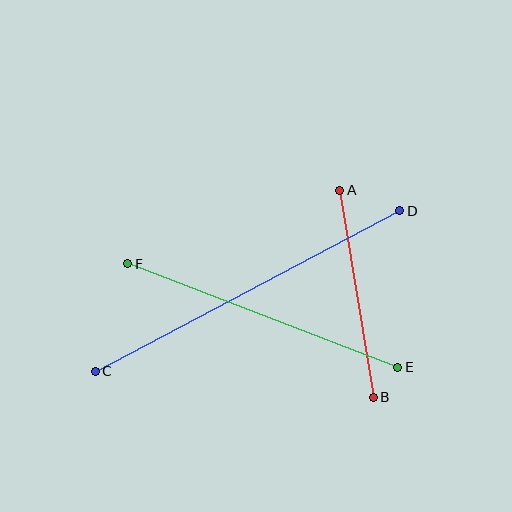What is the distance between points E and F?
The distance is approximately 289 pixels.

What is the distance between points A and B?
The distance is approximately 210 pixels.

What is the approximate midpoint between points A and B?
The midpoint is at approximately (356, 294) pixels.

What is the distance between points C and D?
The distance is approximately 344 pixels.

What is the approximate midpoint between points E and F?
The midpoint is at approximately (263, 316) pixels.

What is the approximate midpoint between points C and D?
The midpoint is at approximately (247, 291) pixels.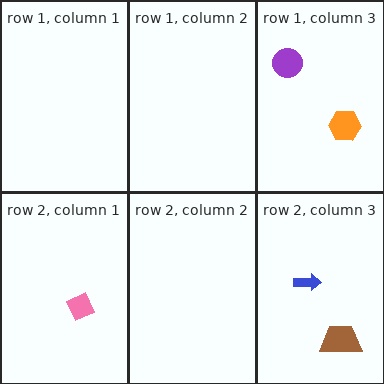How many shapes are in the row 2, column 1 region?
1.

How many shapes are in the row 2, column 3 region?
2.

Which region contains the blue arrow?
The row 2, column 3 region.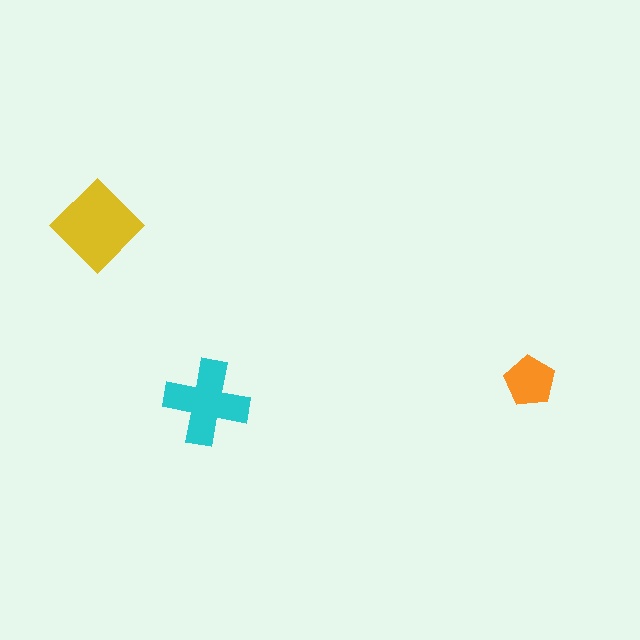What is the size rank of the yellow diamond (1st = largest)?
1st.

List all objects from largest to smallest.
The yellow diamond, the cyan cross, the orange pentagon.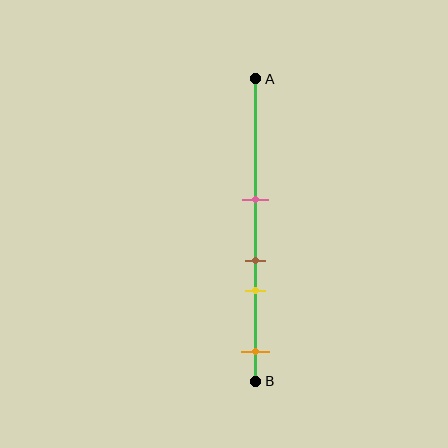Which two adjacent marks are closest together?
The brown and yellow marks are the closest adjacent pair.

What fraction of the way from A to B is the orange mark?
The orange mark is approximately 90% (0.9) of the way from A to B.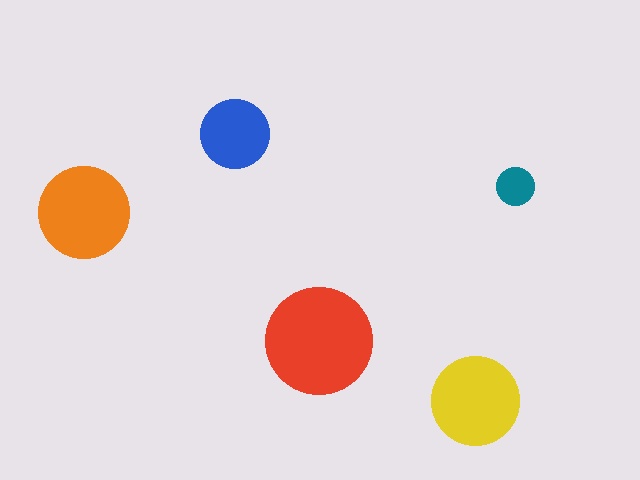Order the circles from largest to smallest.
the red one, the orange one, the yellow one, the blue one, the teal one.